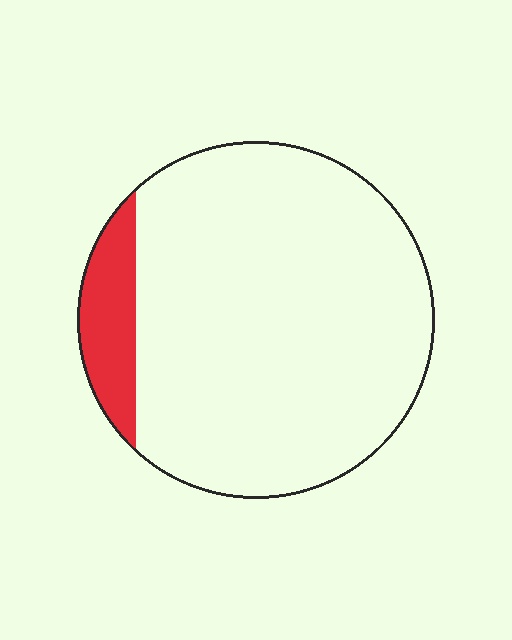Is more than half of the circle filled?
No.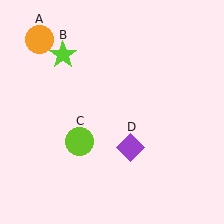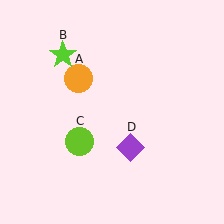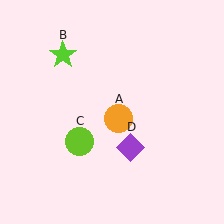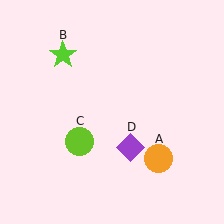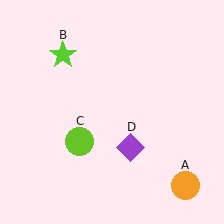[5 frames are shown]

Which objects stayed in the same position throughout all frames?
Lime star (object B) and lime circle (object C) and purple diamond (object D) remained stationary.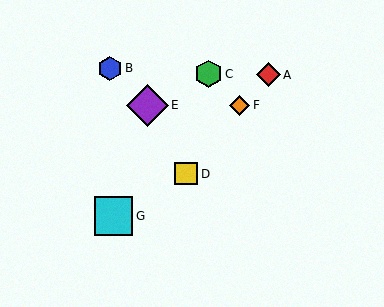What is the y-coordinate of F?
Object F is at y≈106.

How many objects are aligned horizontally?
2 objects (E, F) are aligned horizontally.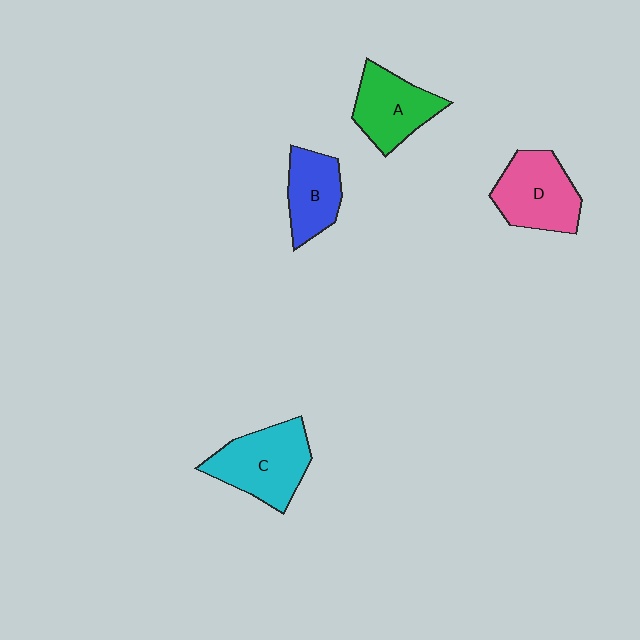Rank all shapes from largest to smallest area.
From largest to smallest: C (cyan), D (pink), A (green), B (blue).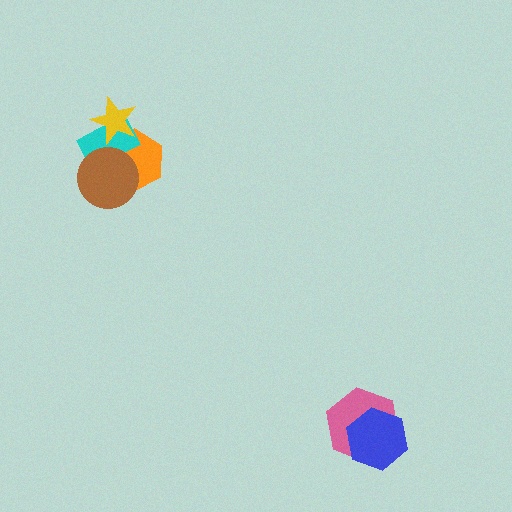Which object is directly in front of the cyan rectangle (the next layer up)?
The yellow star is directly in front of the cyan rectangle.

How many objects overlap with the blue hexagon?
1 object overlaps with the blue hexagon.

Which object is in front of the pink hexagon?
The blue hexagon is in front of the pink hexagon.